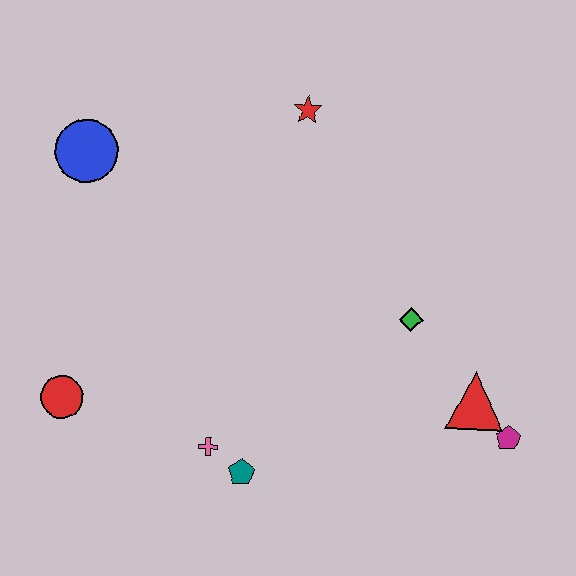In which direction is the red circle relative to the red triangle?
The red circle is to the left of the red triangle.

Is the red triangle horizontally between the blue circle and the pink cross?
No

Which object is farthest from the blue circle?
The magenta pentagon is farthest from the blue circle.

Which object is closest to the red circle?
The pink cross is closest to the red circle.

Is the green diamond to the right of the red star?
Yes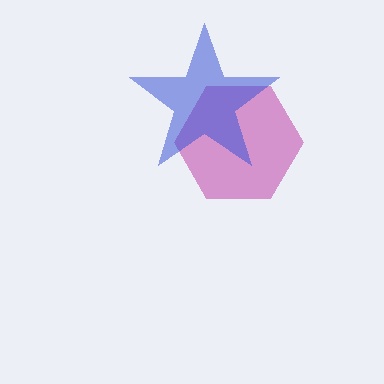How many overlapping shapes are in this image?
There are 2 overlapping shapes in the image.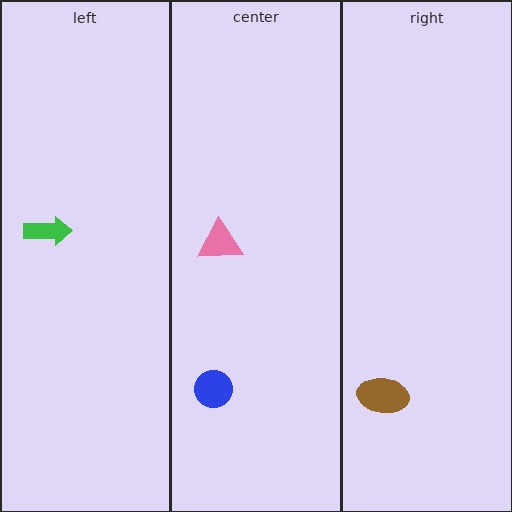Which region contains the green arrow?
The left region.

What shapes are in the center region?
The pink triangle, the blue circle.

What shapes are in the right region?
The brown ellipse.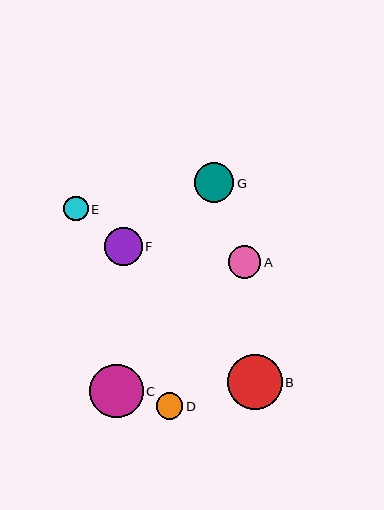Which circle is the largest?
Circle B is the largest with a size of approximately 55 pixels.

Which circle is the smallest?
Circle E is the smallest with a size of approximately 24 pixels.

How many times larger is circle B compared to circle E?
Circle B is approximately 2.3 times the size of circle E.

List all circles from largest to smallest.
From largest to smallest: B, C, G, F, A, D, E.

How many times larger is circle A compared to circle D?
Circle A is approximately 1.2 times the size of circle D.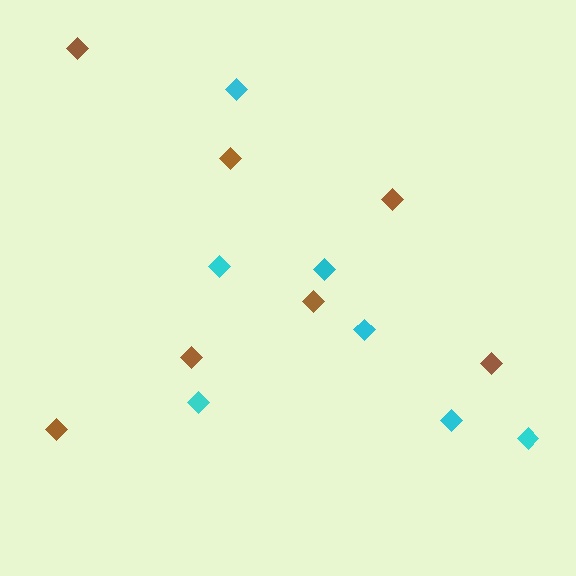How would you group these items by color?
There are 2 groups: one group of cyan diamonds (7) and one group of brown diamonds (7).